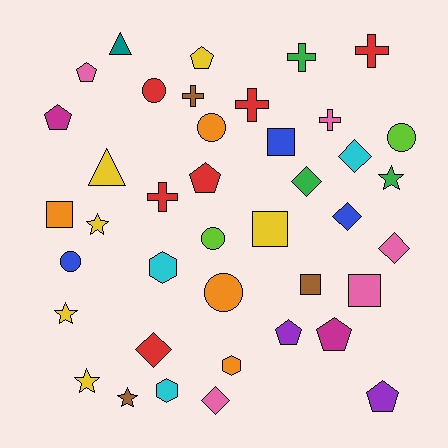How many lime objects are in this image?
There are 2 lime objects.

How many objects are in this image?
There are 40 objects.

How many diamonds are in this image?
There are 6 diamonds.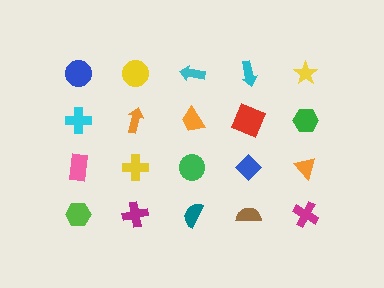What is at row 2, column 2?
An orange arrow.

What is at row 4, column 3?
A teal semicircle.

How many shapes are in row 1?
5 shapes.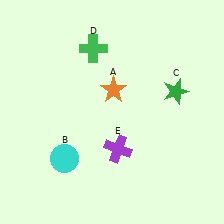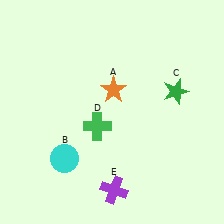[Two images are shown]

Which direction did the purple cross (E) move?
The purple cross (E) moved down.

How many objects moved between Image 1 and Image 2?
2 objects moved between the two images.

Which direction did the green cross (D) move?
The green cross (D) moved down.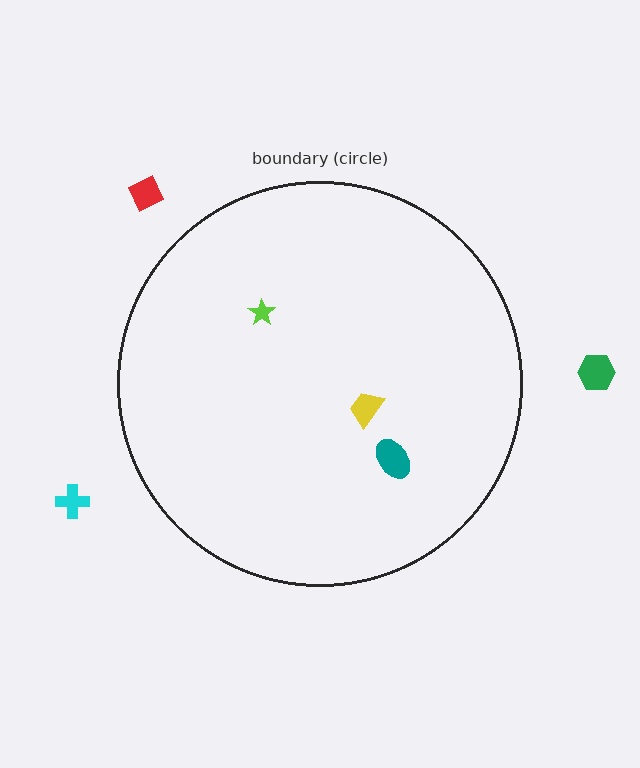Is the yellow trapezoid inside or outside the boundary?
Inside.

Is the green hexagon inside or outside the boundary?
Outside.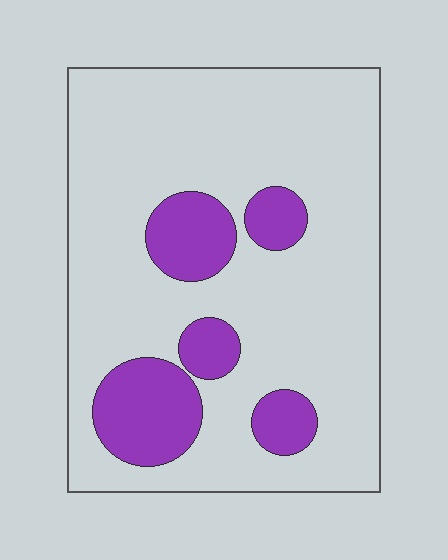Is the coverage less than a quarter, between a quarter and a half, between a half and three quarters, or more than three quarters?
Less than a quarter.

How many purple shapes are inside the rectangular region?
5.